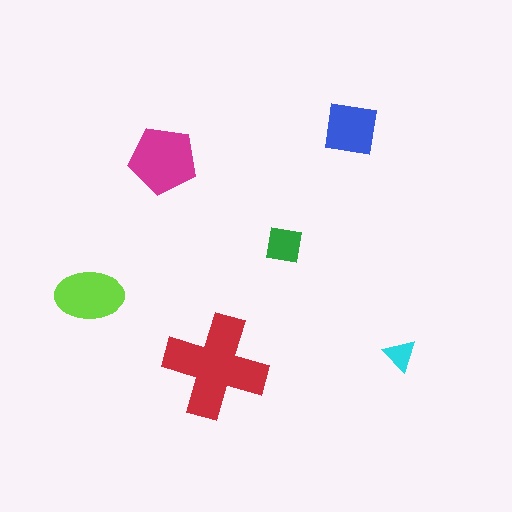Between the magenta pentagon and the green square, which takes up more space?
The magenta pentagon.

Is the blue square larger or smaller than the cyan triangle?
Larger.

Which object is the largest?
The red cross.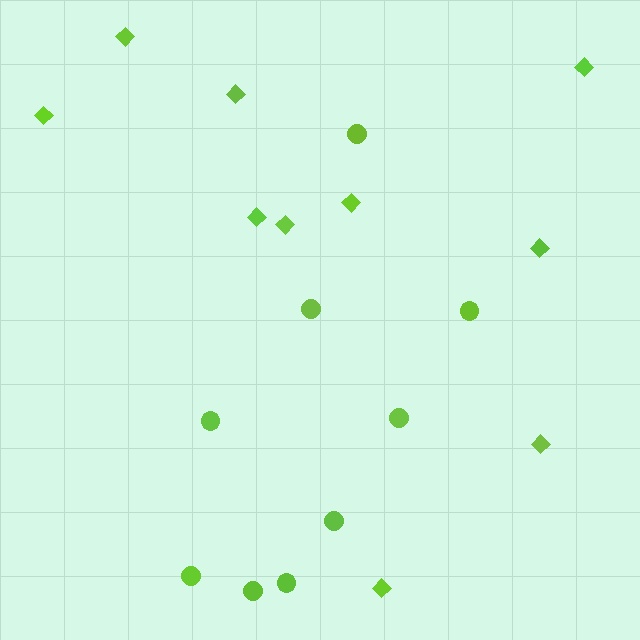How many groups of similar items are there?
There are 2 groups: one group of circles (9) and one group of diamonds (10).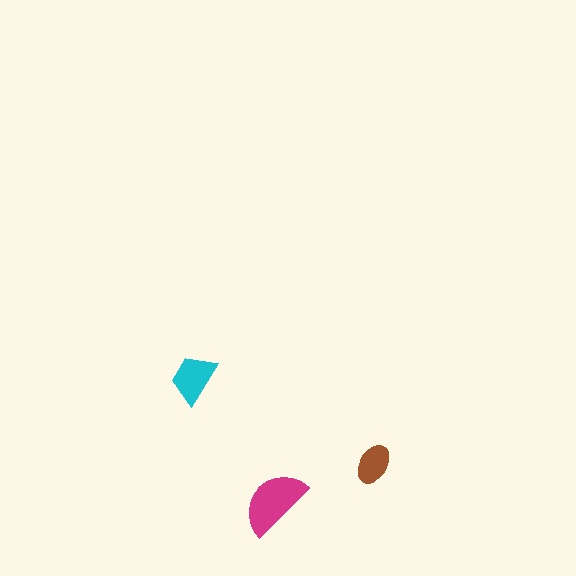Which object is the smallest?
The brown ellipse.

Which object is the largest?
The magenta semicircle.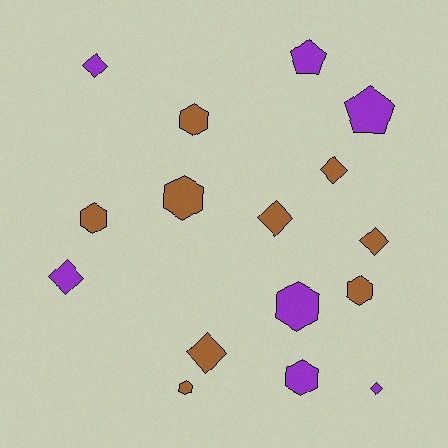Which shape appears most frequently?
Diamond, with 7 objects.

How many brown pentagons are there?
There are no brown pentagons.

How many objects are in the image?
There are 16 objects.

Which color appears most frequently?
Brown, with 9 objects.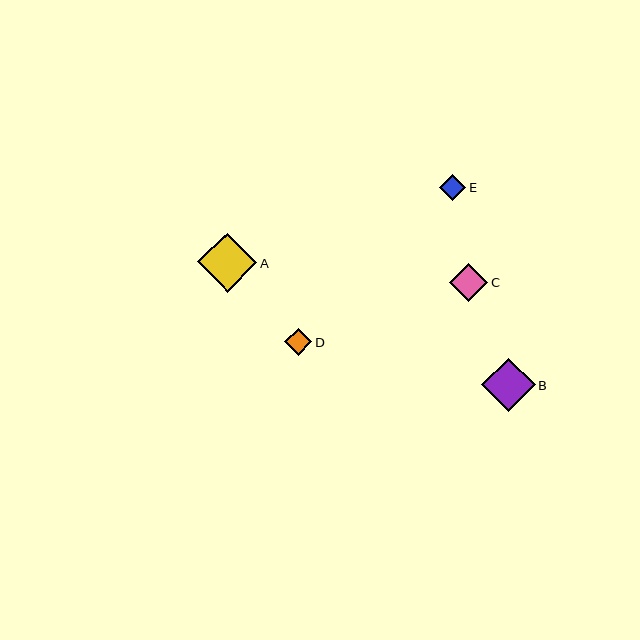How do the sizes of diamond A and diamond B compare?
Diamond A and diamond B are approximately the same size.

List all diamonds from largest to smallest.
From largest to smallest: A, B, C, D, E.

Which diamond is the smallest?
Diamond E is the smallest with a size of approximately 27 pixels.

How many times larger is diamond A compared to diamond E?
Diamond A is approximately 2.2 times the size of diamond E.